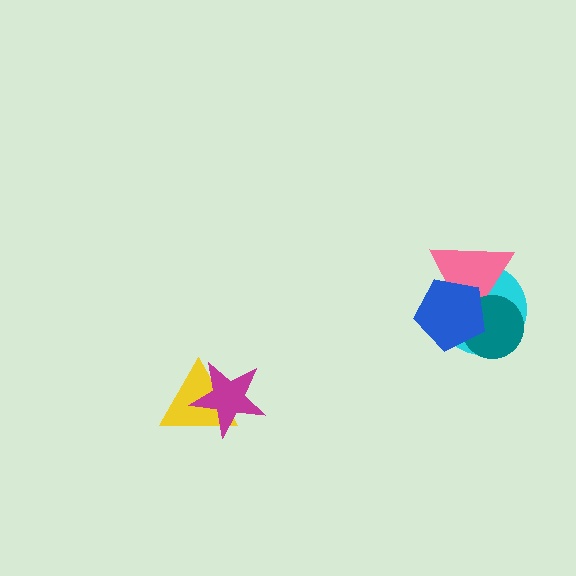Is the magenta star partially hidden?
No, no other shape covers it.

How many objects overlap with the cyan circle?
3 objects overlap with the cyan circle.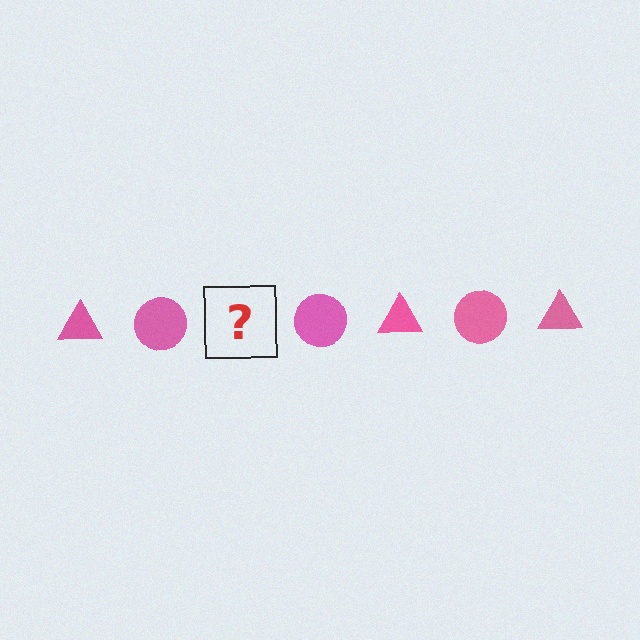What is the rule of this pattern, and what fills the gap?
The rule is that the pattern cycles through triangle, circle shapes in pink. The gap should be filled with a pink triangle.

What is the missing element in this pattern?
The missing element is a pink triangle.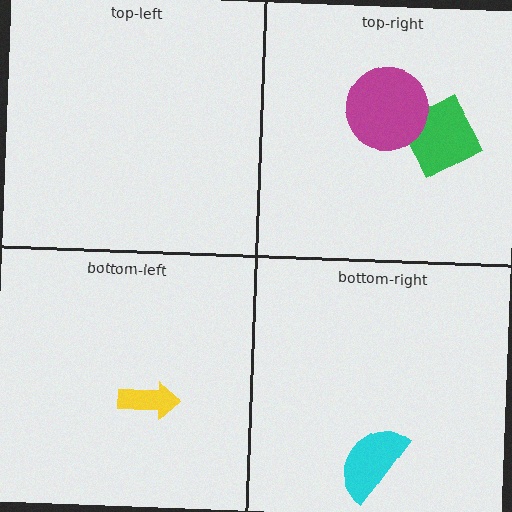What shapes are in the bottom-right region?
The cyan semicircle.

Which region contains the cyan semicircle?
The bottom-right region.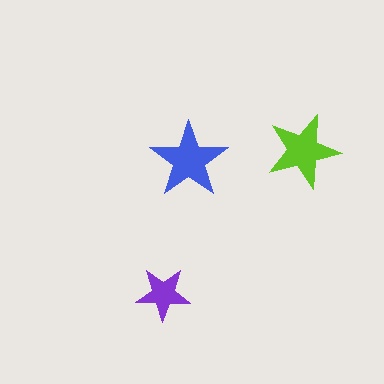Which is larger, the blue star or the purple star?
The blue one.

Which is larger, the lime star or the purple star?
The lime one.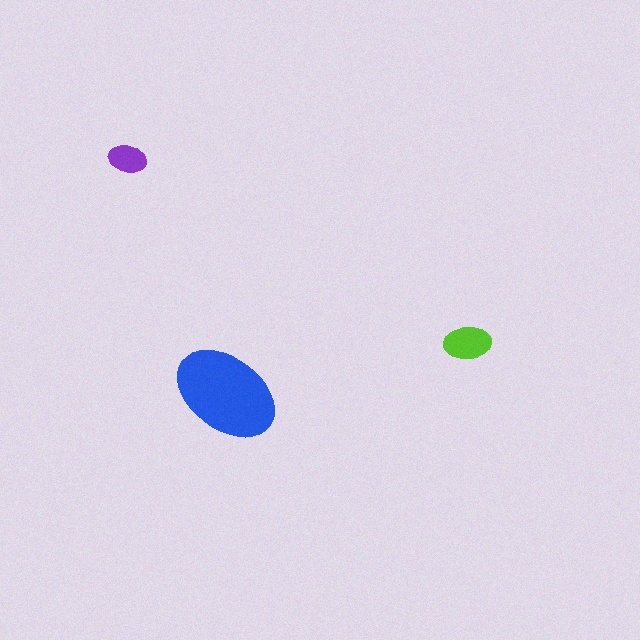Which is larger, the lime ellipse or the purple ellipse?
The lime one.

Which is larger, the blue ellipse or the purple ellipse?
The blue one.